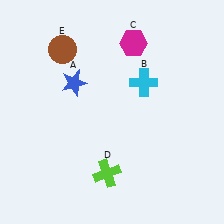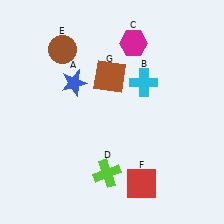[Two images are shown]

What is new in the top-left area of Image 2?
A brown square (G) was added in the top-left area of Image 2.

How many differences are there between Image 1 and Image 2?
There are 2 differences between the two images.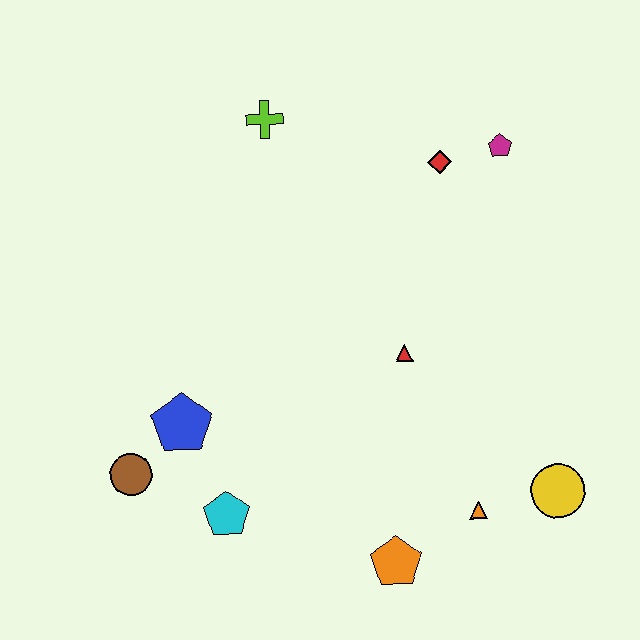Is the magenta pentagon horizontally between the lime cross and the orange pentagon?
No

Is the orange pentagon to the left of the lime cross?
No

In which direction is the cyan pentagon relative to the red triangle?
The cyan pentagon is to the left of the red triangle.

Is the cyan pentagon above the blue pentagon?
No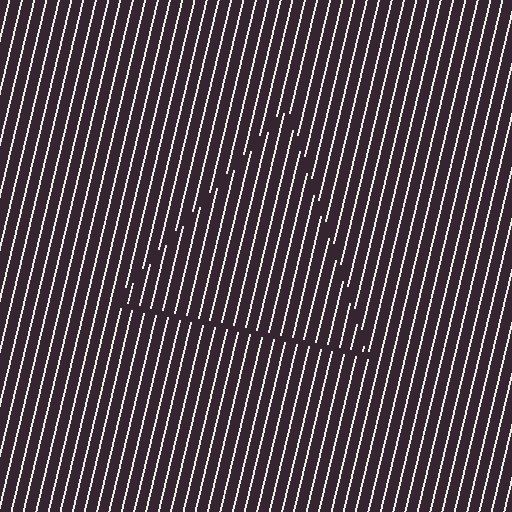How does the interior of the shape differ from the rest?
The interior of the shape contains the same grating, shifted by half a period — the contour is defined by the phase discontinuity where line-ends from the inner and outer gratings abut.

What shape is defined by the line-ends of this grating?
An illusory triangle. The interior of the shape contains the same grating, shifted by half a period — the contour is defined by the phase discontinuity where line-ends from the inner and outer gratings abut.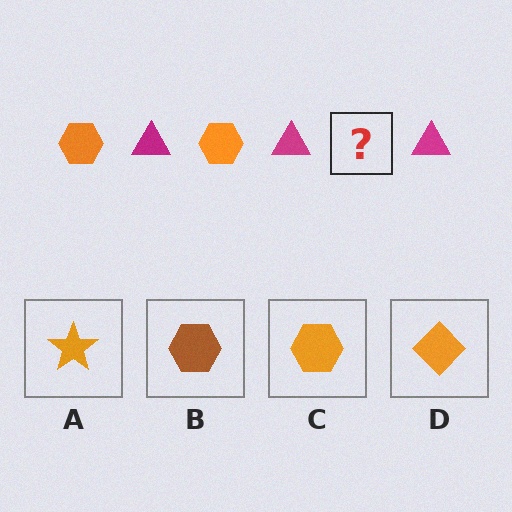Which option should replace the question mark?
Option C.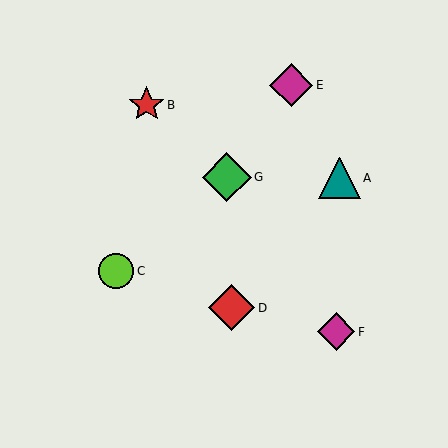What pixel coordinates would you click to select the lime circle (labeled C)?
Click at (116, 271) to select the lime circle C.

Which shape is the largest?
The green diamond (labeled G) is the largest.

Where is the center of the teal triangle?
The center of the teal triangle is at (339, 178).